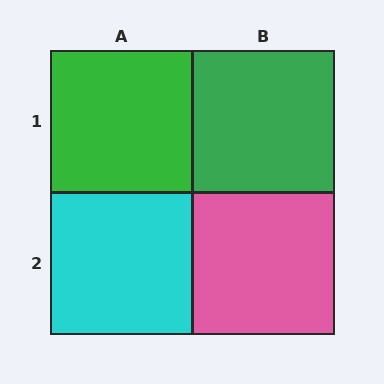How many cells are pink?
1 cell is pink.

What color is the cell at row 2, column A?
Cyan.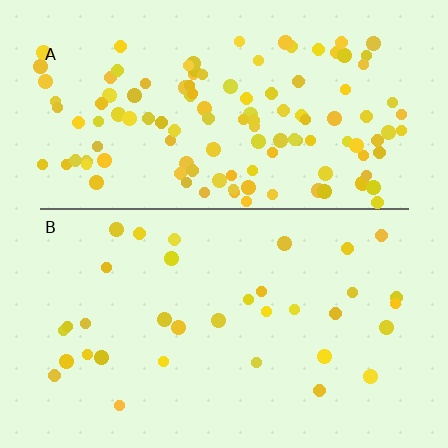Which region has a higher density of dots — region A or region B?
A (the top).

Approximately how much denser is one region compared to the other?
Approximately 3.6× — region A over region B.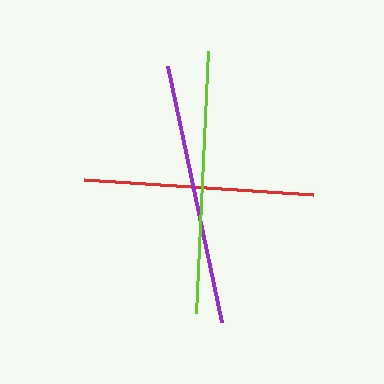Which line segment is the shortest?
The red line is the shortest at approximately 229 pixels.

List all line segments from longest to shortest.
From longest to shortest: lime, purple, red.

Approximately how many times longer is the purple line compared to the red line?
The purple line is approximately 1.1 times the length of the red line.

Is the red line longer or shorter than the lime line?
The lime line is longer than the red line.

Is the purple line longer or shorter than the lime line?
The lime line is longer than the purple line.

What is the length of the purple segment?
The purple segment is approximately 261 pixels long.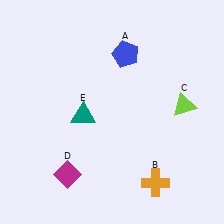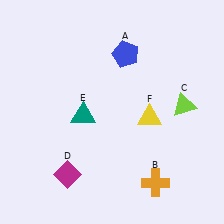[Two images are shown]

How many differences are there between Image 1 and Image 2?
There is 1 difference between the two images.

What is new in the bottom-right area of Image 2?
A yellow triangle (F) was added in the bottom-right area of Image 2.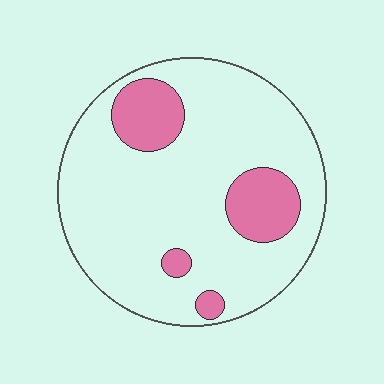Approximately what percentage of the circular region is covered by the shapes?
Approximately 20%.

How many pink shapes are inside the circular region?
4.